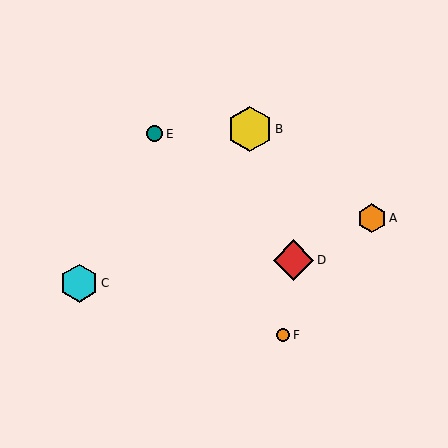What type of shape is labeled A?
Shape A is an orange hexagon.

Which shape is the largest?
The yellow hexagon (labeled B) is the largest.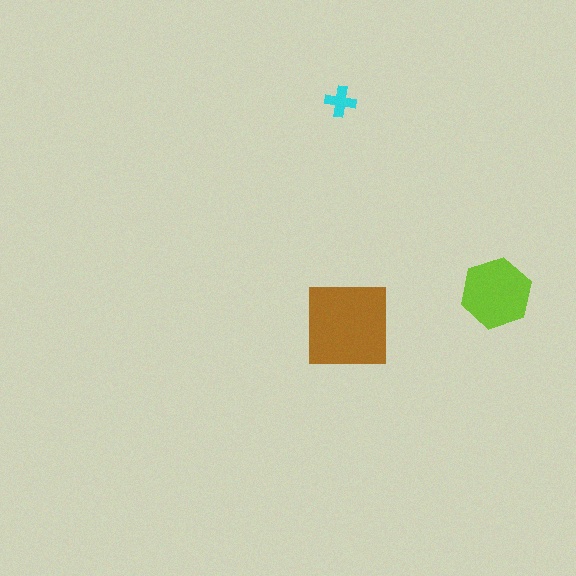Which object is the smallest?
The cyan cross.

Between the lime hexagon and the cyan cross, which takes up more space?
The lime hexagon.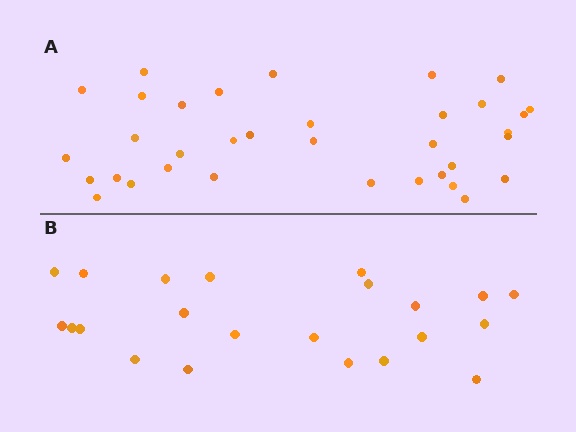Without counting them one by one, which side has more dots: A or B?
Region A (the top region) has more dots.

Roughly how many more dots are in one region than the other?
Region A has approximately 15 more dots than region B.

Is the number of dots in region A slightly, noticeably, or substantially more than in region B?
Region A has substantially more. The ratio is roughly 1.6 to 1.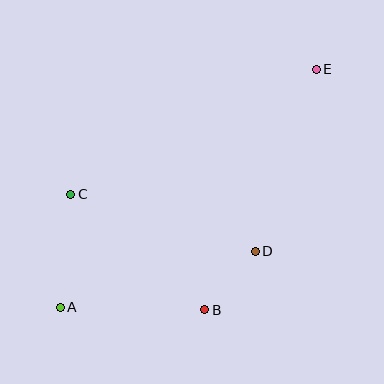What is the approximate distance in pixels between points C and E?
The distance between C and E is approximately 276 pixels.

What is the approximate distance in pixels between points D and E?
The distance between D and E is approximately 192 pixels.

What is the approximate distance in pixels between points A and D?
The distance between A and D is approximately 203 pixels.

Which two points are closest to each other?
Points B and D are closest to each other.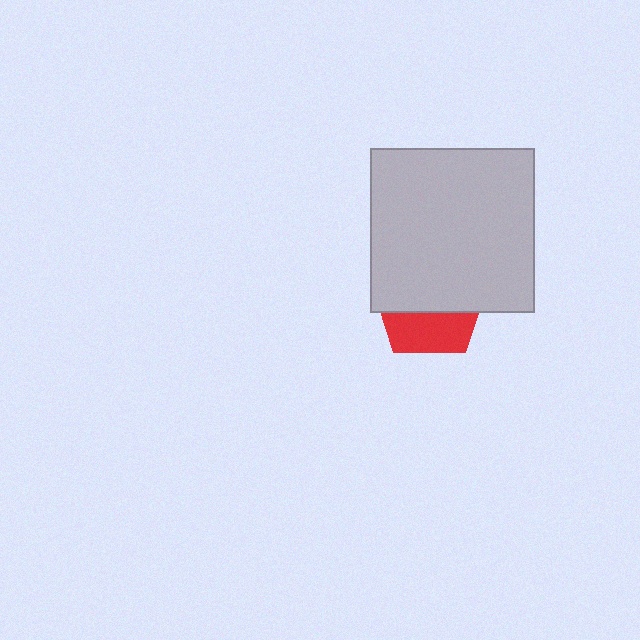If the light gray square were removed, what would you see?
You would see the complete red pentagon.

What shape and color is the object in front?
The object in front is a light gray square.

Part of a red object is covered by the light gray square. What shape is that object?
It is a pentagon.